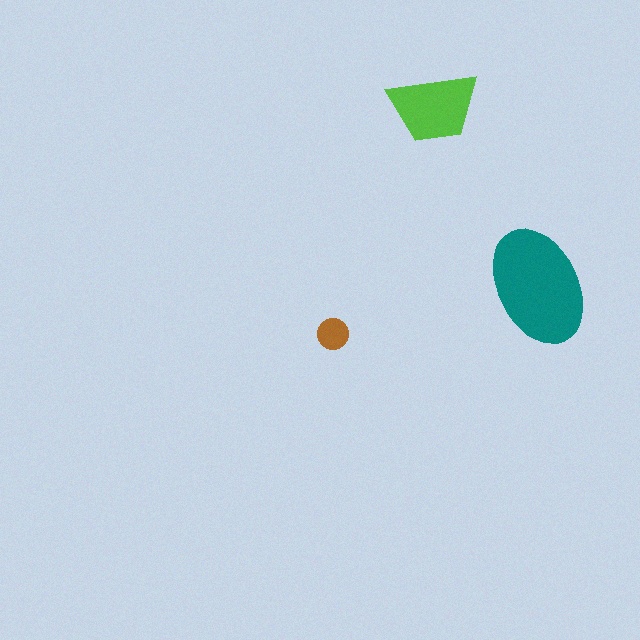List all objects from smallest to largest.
The brown circle, the lime trapezoid, the teal ellipse.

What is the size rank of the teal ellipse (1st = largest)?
1st.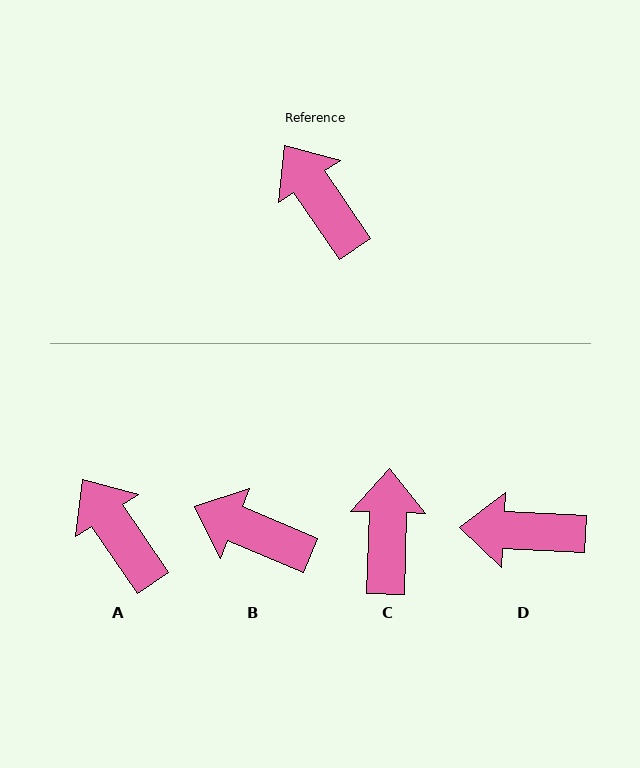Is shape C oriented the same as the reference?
No, it is off by about 36 degrees.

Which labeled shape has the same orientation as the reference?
A.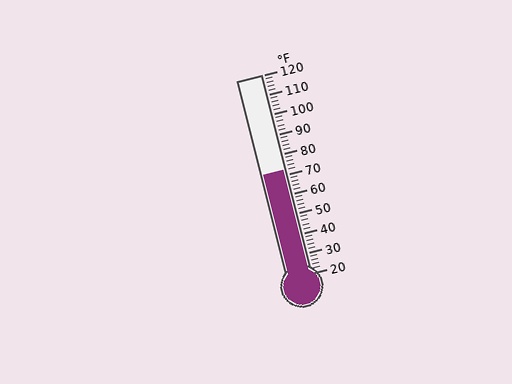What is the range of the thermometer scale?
The thermometer scale ranges from 20°F to 120°F.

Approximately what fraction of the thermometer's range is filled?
The thermometer is filled to approximately 50% of its range.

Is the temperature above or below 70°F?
The temperature is above 70°F.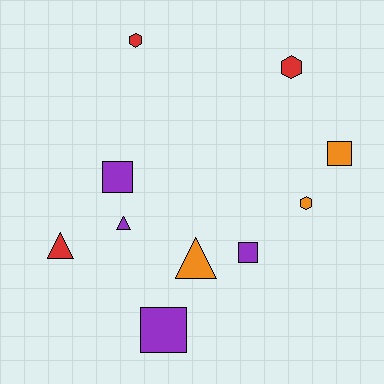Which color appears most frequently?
Purple, with 4 objects.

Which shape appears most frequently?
Square, with 4 objects.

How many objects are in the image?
There are 10 objects.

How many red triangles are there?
There is 1 red triangle.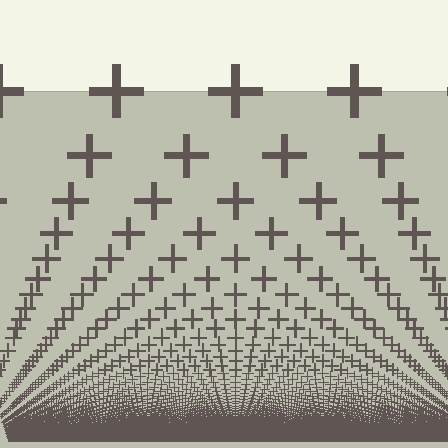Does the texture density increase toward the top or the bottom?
Density increases toward the bottom.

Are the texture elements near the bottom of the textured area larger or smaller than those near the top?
Smaller. The gradient is inverted — elements near the bottom are smaller and denser.